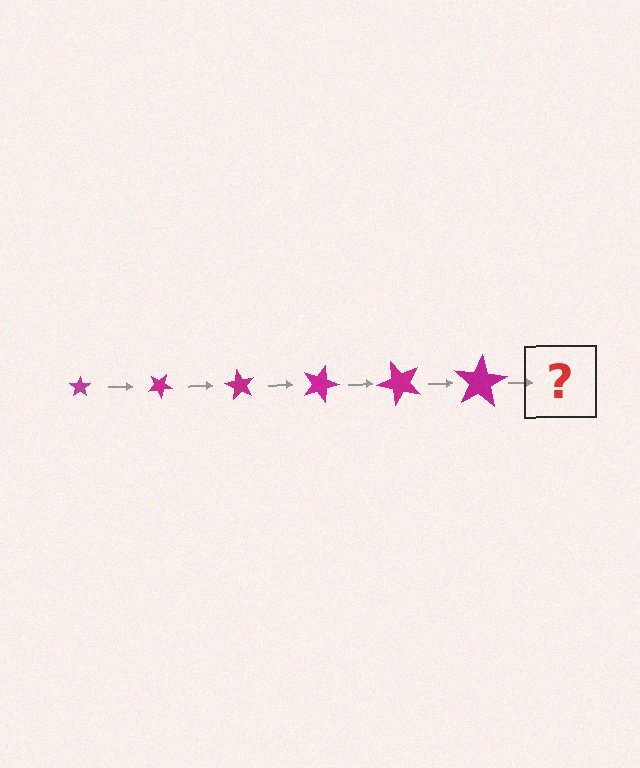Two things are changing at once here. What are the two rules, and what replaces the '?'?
The two rules are that the star grows larger each step and it rotates 30 degrees each step. The '?' should be a star, larger than the previous one and rotated 180 degrees from the start.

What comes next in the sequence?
The next element should be a star, larger than the previous one and rotated 180 degrees from the start.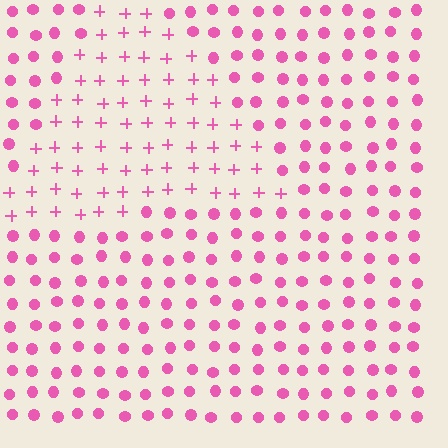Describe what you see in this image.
The image is filled with small pink elements arranged in a uniform grid. A triangle-shaped region contains plus signs, while the surrounding area contains circles. The boundary is defined purely by the change in element shape.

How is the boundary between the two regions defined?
The boundary is defined by a change in element shape: plus signs inside vs. circles outside. All elements share the same color and spacing.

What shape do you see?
I see a triangle.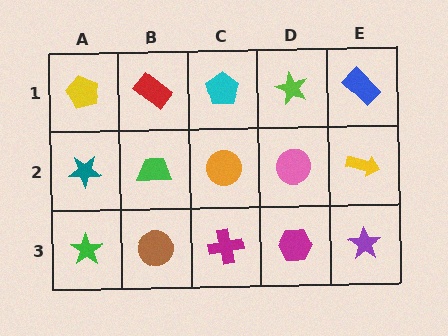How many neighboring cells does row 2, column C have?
4.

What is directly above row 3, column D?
A pink circle.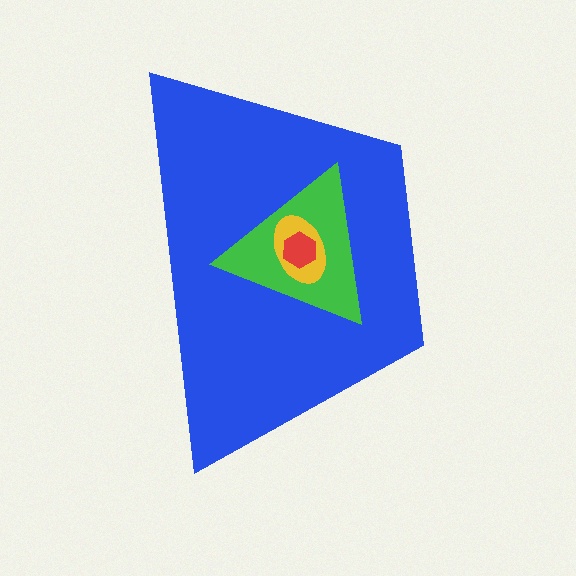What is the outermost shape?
The blue trapezoid.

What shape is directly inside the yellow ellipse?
The red hexagon.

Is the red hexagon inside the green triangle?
Yes.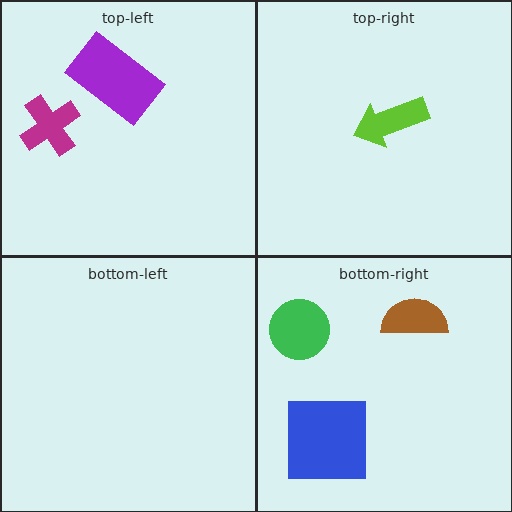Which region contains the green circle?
The bottom-right region.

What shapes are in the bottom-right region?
The brown semicircle, the blue square, the green circle.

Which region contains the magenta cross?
The top-left region.